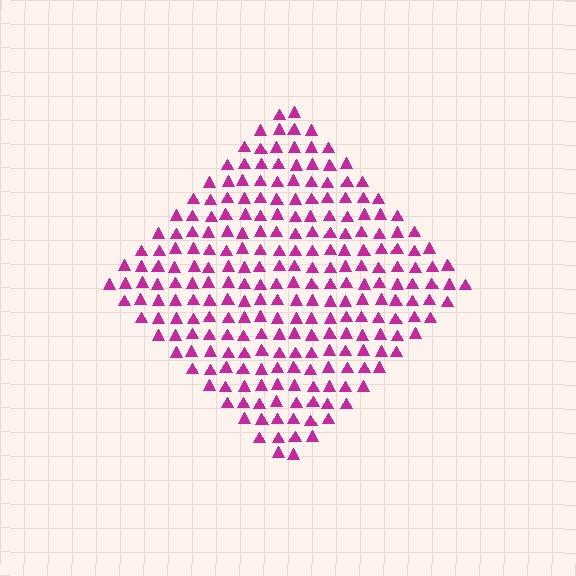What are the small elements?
The small elements are triangles.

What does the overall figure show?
The overall figure shows a diamond.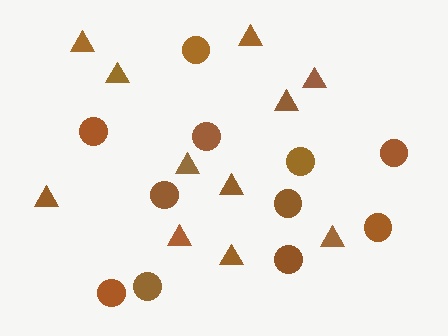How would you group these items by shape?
There are 2 groups: one group of circles (11) and one group of triangles (11).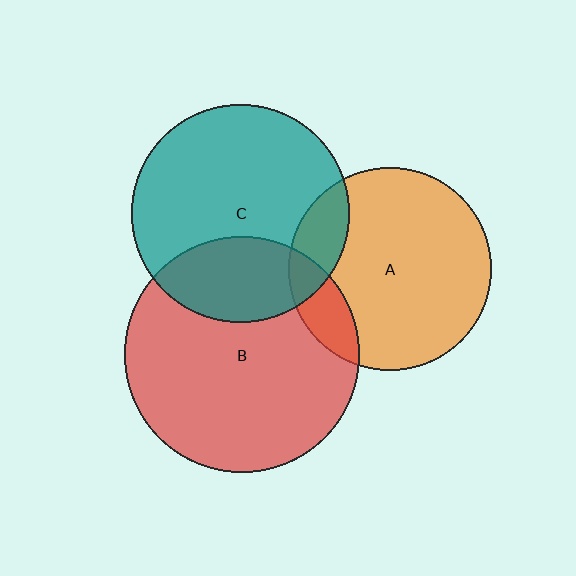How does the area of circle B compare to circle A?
Approximately 1.3 times.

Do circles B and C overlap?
Yes.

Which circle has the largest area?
Circle B (red).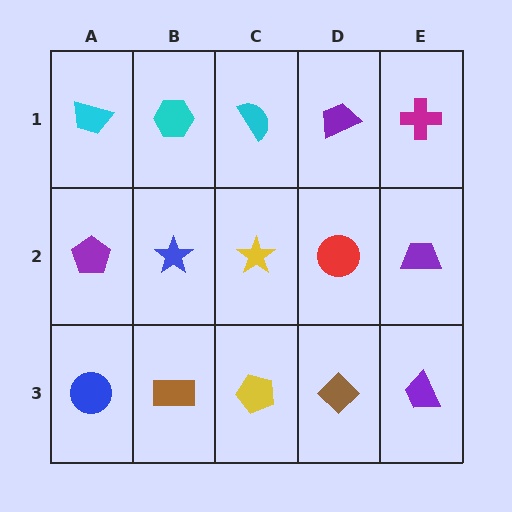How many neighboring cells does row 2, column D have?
4.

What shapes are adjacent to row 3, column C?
A yellow star (row 2, column C), a brown rectangle (row 3, column B), a brown diamond (row 3, column D).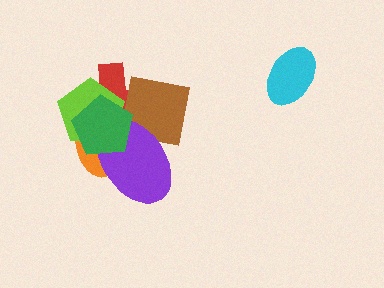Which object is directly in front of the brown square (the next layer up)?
The purple ellipse is directly in front of the brown square.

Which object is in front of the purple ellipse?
The green pentagon is in front of the purple ellipse.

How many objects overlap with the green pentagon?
5 objects overlap with the green pentagon.